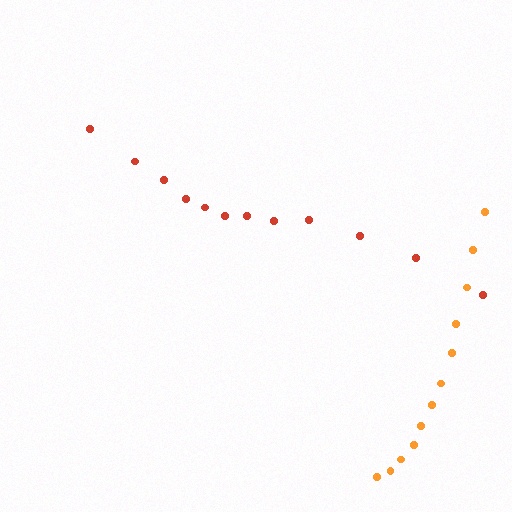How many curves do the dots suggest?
There are 2 distinct paths.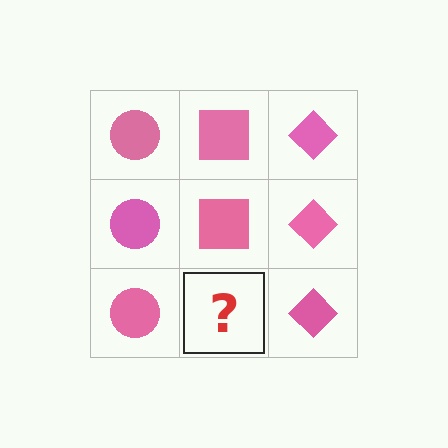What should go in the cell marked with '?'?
The missing cell should contain a pink square.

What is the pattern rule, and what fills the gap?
The rule is that each column has a consistent shape. The gap should be filled with a pink square.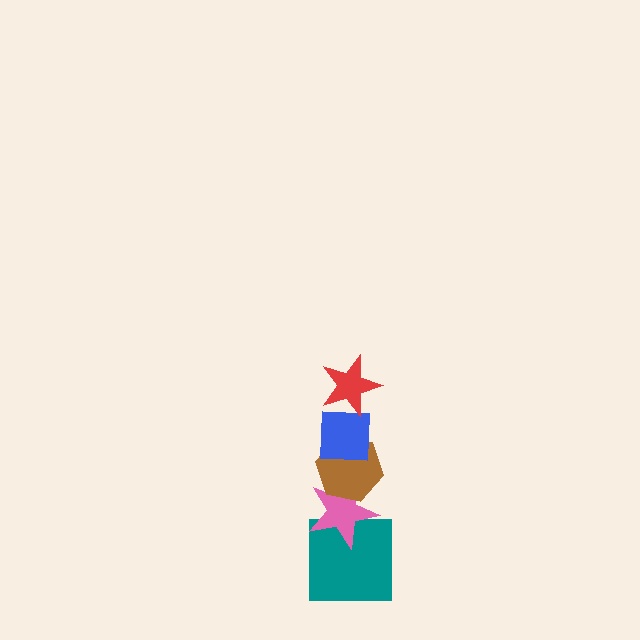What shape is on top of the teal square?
The pink star is on top of the teal square.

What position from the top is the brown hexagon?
The brown hexagon is 3rd from the top.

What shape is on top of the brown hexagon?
The blue square is on top of the brown hexagon.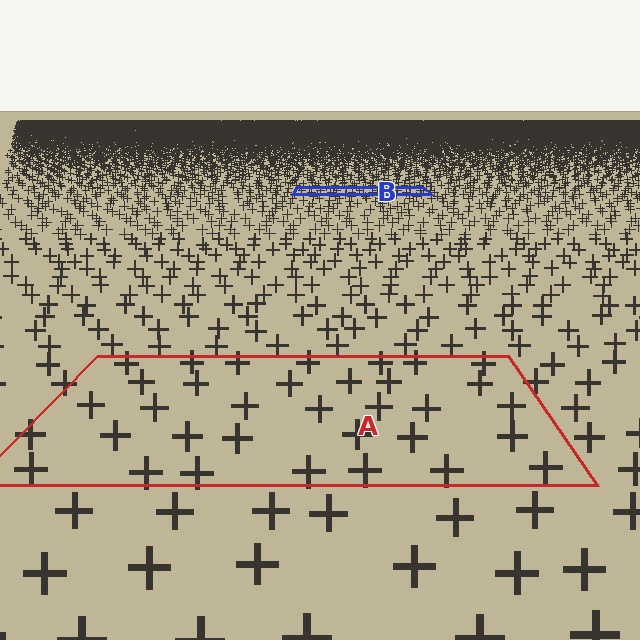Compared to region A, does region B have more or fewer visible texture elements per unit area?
Region B has more texture elements per unit area — they are packed more densely because it is farther away.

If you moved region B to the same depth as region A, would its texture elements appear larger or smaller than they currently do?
They would appear larger. At a closer depth, the same texture elements are projected at a bigger on-screen size.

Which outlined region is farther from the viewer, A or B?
Region B is farther from the viewer — the texture elements inside it appear smaller and more densely packed.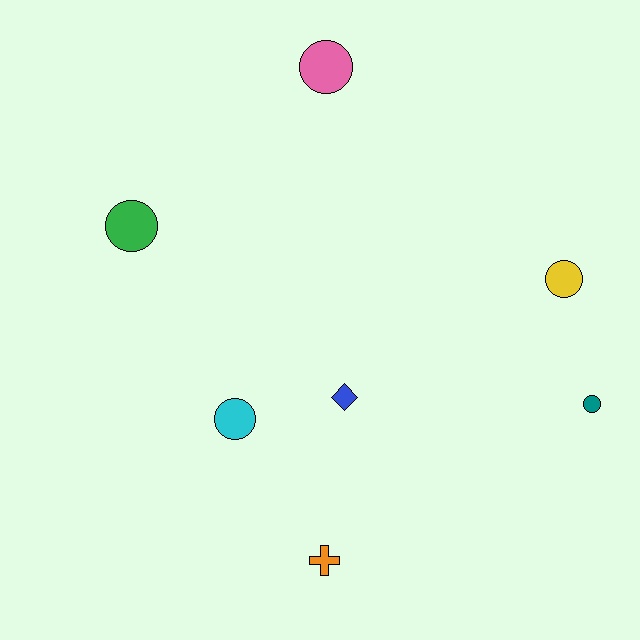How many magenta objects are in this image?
There are no magenta objects.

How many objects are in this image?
There are 7 objects.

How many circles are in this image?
There are 5 circles.